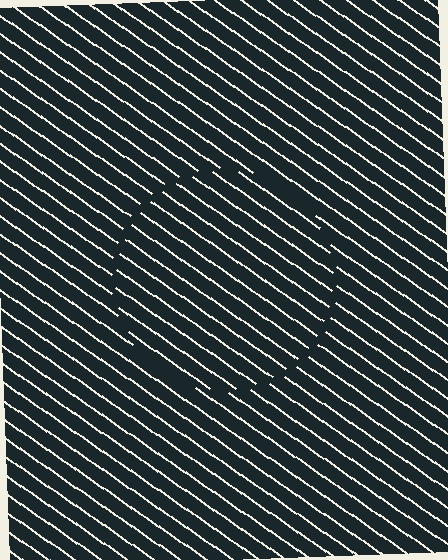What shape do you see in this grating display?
An illusory circle. The interior of the shape contains the same grating, shifted by half a period — the contour is defined by the phase discontinuity where line-ends from the inner and outer gratings abut.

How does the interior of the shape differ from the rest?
The interior of the shape contains the same grating, shifted by half a period — the contour is defined by the phase discontinuity where line-ends from the inner and outer gratings abut.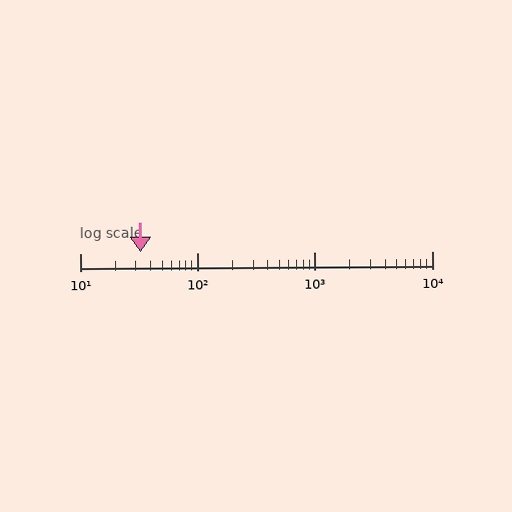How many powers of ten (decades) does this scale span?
The scale spans 3 decades, from 10 to 10000.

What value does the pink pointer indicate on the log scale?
The pointer indicates approximately 33.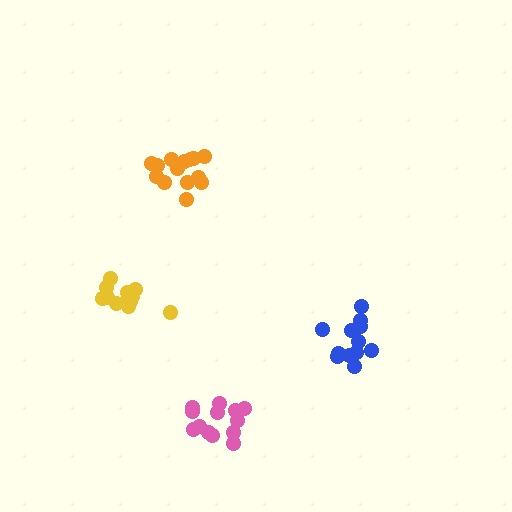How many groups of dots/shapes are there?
There are 4 groups.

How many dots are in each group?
Group 1: 14 dots, Group 2: 13 dots, Group 3: 13 dots, Group 4: 12 dots (52 total).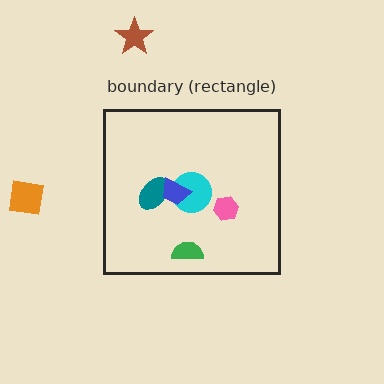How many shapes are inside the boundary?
5 inside, 2 outside.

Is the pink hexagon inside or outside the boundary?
Inside.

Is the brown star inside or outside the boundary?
Outside.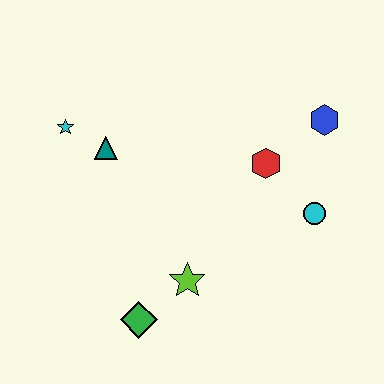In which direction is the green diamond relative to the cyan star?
The green diamond is below the cyan star.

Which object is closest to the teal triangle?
The cyan star is closest to the teal triangle.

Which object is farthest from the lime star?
The blue hexagon is farthest from the lime star.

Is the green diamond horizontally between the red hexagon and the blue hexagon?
No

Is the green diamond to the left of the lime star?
Yes